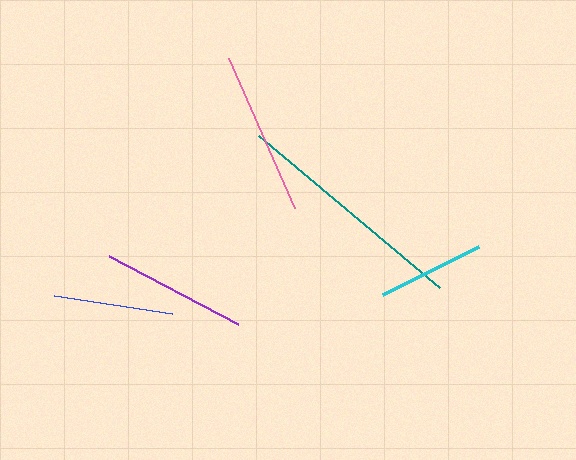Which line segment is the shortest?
The cyan line is the shortest at approximately 107 pixels.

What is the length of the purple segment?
The purple segment is approximately 146 pixels long.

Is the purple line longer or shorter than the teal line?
The teal line is longer than the purple line.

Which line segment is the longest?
The teal line is the longest at approximately 236 pixels.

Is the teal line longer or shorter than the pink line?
The teal line is longer than the pink line.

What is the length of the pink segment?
The pink segment is approximately 164 pixels long.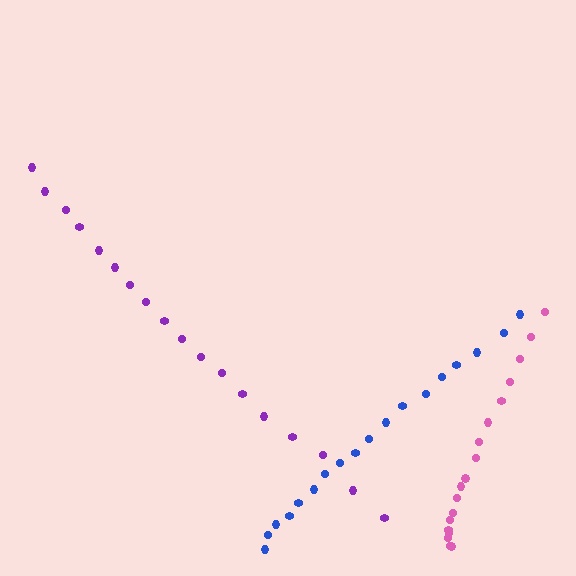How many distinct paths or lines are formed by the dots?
There are 3 distinct paths.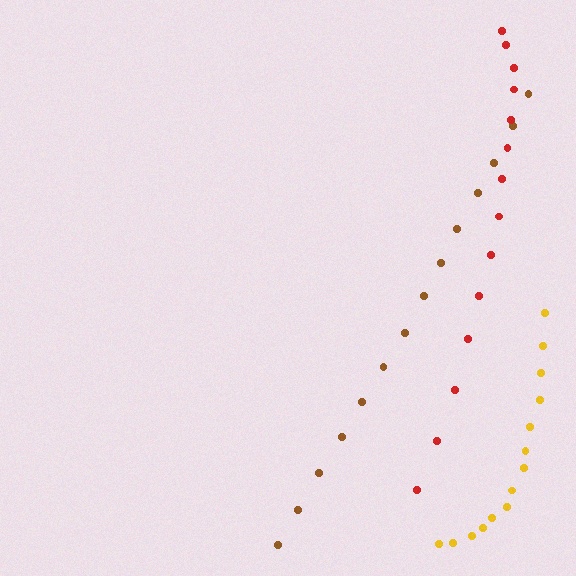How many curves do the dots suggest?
There are 3 distinct paths.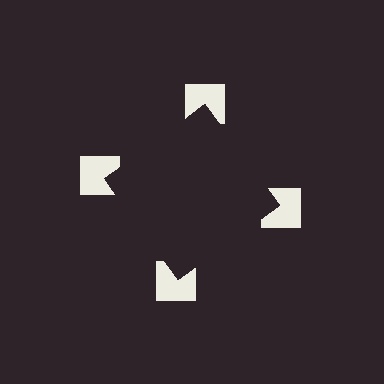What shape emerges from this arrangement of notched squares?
An illusory square — its edges are inferred from the aligned wedge cuts in the notched squares, not physically drawn.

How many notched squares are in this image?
There are 4 — one at each vertex of the illusory square.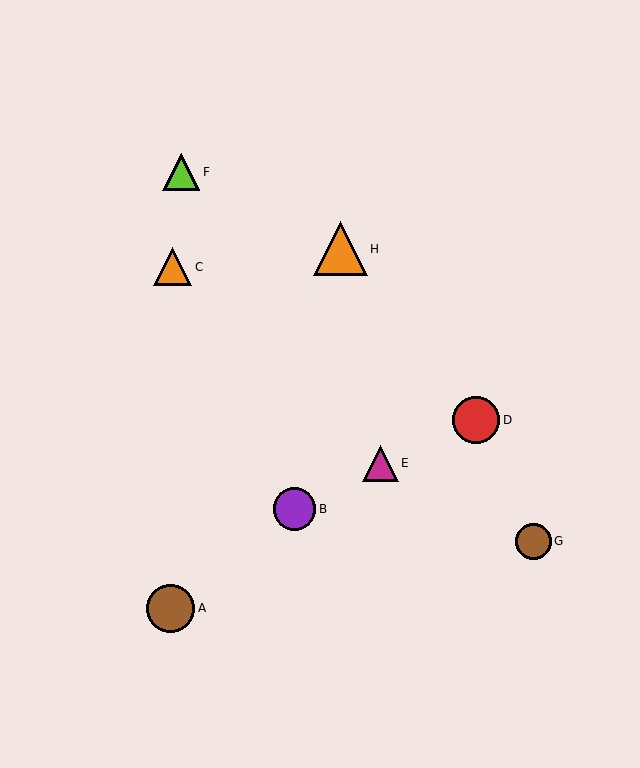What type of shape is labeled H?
Shape H is an orange triangle.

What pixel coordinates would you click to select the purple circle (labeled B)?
Click at (295, 509) to select the purple circle B.